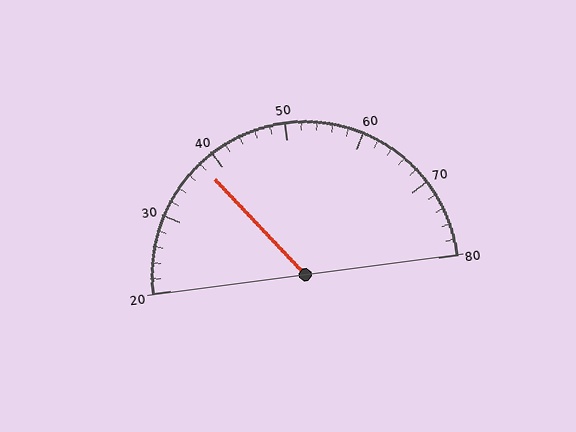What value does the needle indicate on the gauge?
The needle indicates approximately 38.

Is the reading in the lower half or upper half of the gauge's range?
The reading is in the lower half of the range (20 to 80).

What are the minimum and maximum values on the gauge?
The gauge ranges from 20 to 80.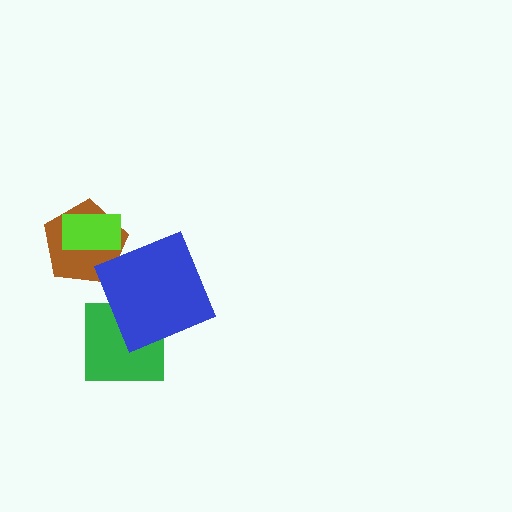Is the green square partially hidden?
Yes, it is partially covered by another shape.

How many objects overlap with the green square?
1 object overlaps with the green square.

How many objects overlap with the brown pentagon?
1 object overlaps with the brown pentagon.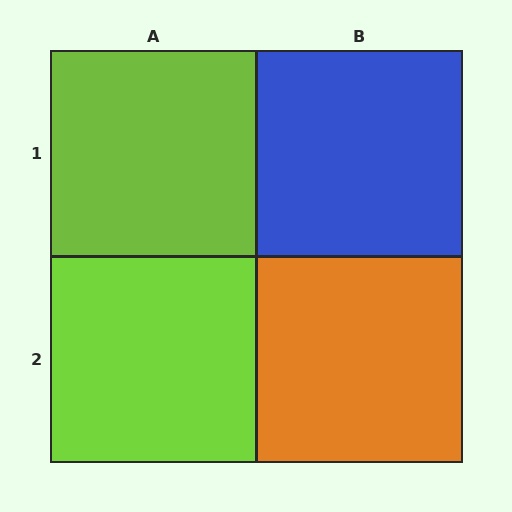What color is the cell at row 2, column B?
Orange.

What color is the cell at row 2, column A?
Lime.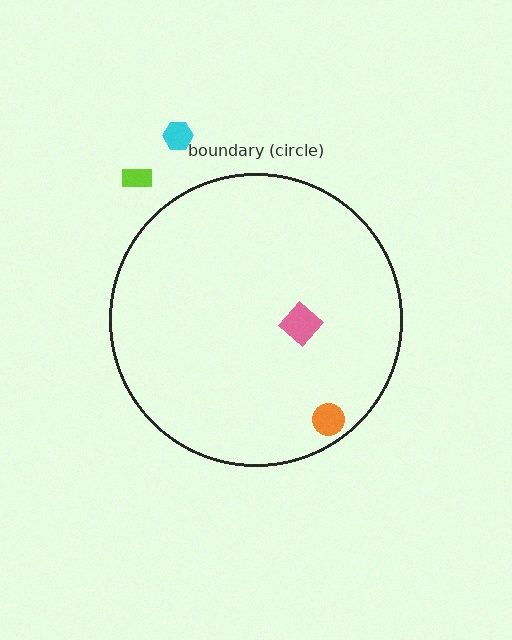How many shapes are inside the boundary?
2 inside, 2 outside.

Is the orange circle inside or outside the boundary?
Inside.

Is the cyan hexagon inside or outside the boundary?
Outside.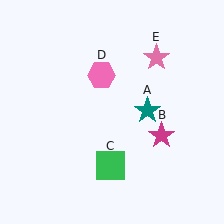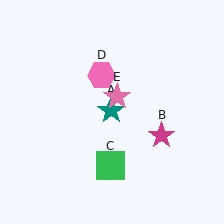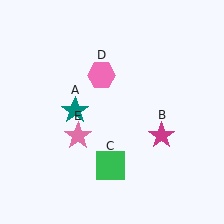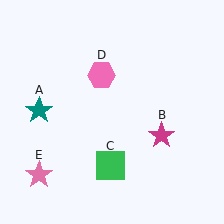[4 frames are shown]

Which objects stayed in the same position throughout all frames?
Magenta star (object B) and green square (object C) and pink hexagon (object D) remained stationary.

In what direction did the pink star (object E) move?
The pink star (object E) moved down and to the left.